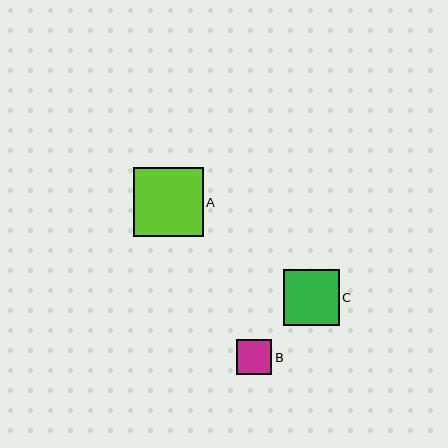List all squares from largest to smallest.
From largest to smallest: A, C, B.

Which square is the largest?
Square A is the largest with a size of approximately 69 pixels.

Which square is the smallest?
Square B is the smallest with a size of approximately 35 pixels.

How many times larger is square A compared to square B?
Square A is approximately 2.0 times the size of square B.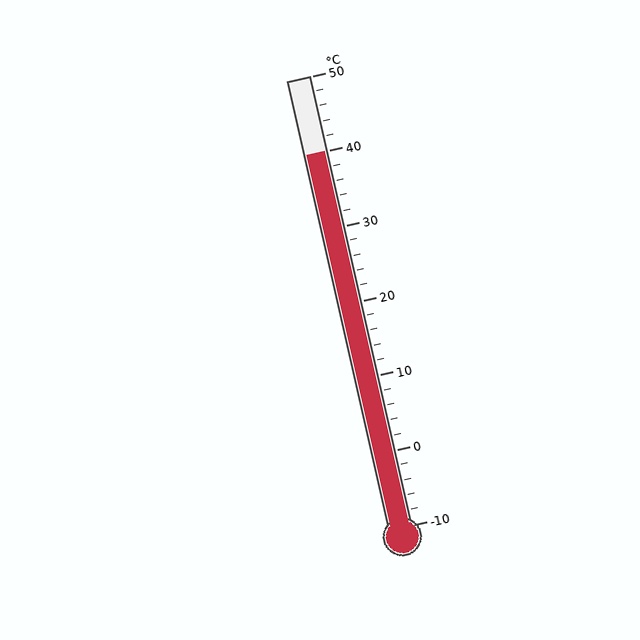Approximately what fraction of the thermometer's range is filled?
The thermometer is filled to approximately 85% of its range.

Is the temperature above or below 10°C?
The temperature is above 10°C.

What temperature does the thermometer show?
The thermometer shows approximately 40°C.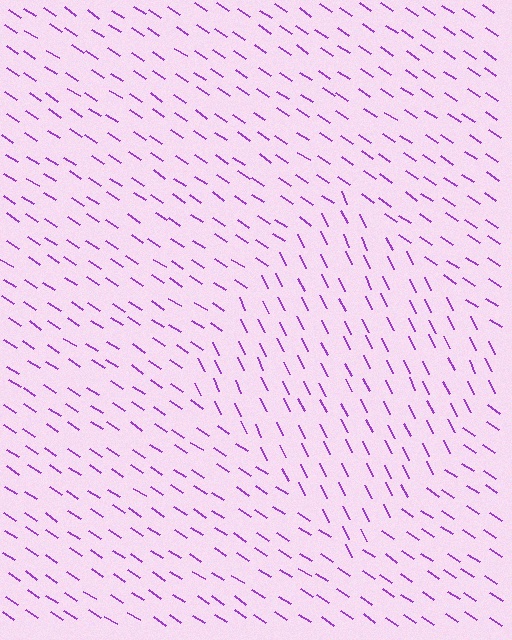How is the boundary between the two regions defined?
The boundary is defined purely by a change in line orientation (approximately 31 degrees difference). All lines are the same color and thickness.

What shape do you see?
I see a diamond.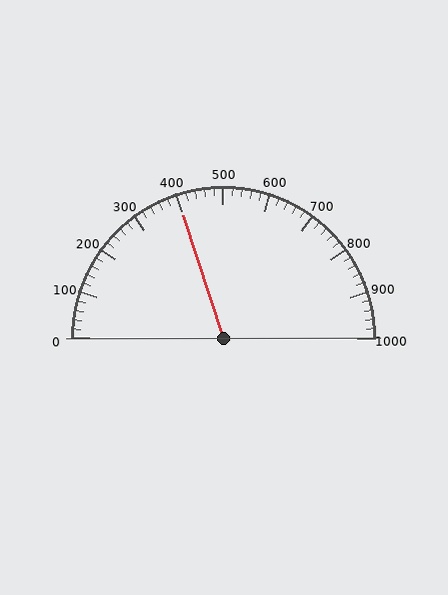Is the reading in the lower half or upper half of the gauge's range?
The reading is in the lower half of the range (0 to 1000).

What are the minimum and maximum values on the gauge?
The gauge ranges from 0 to 1000.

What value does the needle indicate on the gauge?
The needle indicates approximately 400.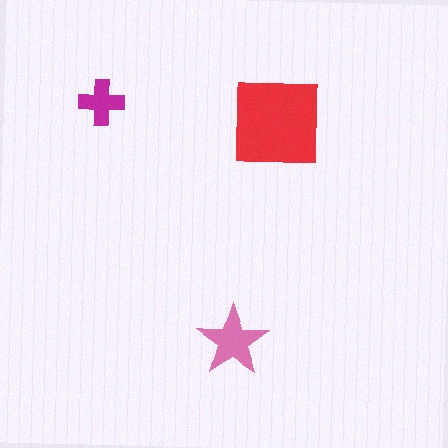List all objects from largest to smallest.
The red square, the pink star, the magenta cross.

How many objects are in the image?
There are 3 objects in the image.